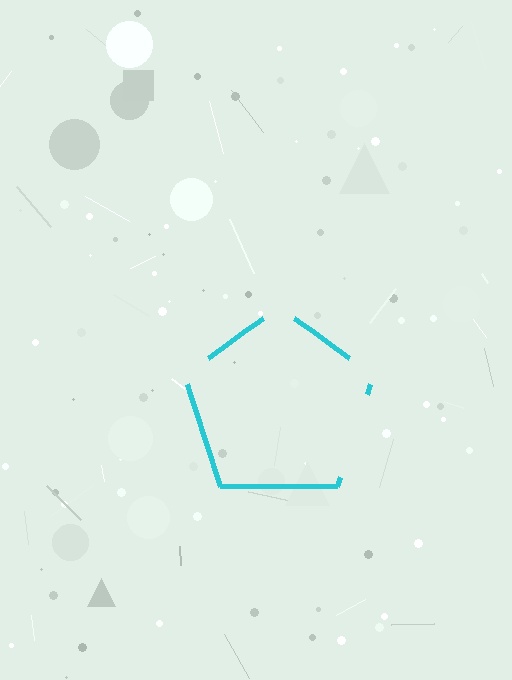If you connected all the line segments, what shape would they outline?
They would outline a pentagon.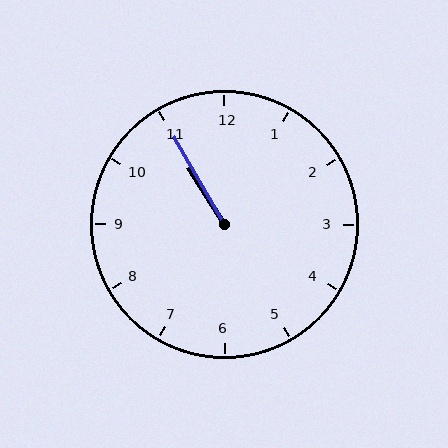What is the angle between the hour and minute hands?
Approximately 2 degrees.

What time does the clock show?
10:55.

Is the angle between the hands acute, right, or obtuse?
It is acute.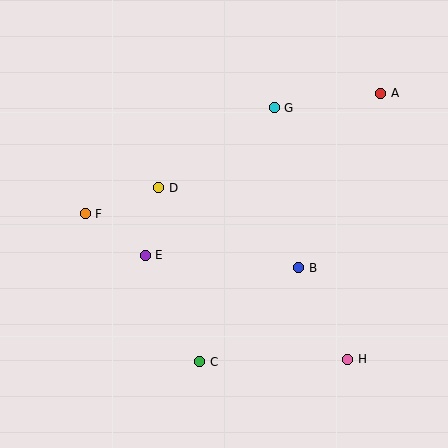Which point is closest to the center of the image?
Point D at (159, 188) is closest to the center.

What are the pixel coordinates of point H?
Point H is at (348, 359).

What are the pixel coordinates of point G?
Point G is at (274, 108).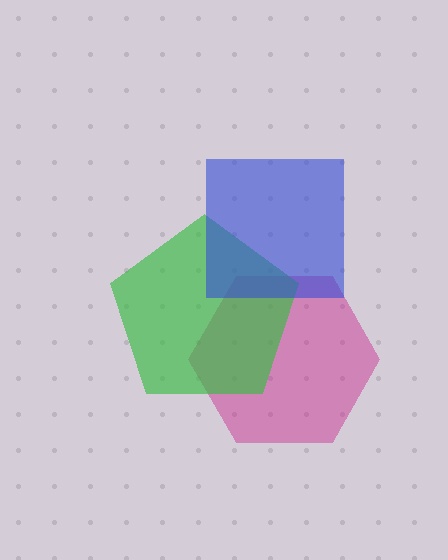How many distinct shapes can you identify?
There are 3 distinct shapes: a magenta hexagon, a green pentagon, a blue square.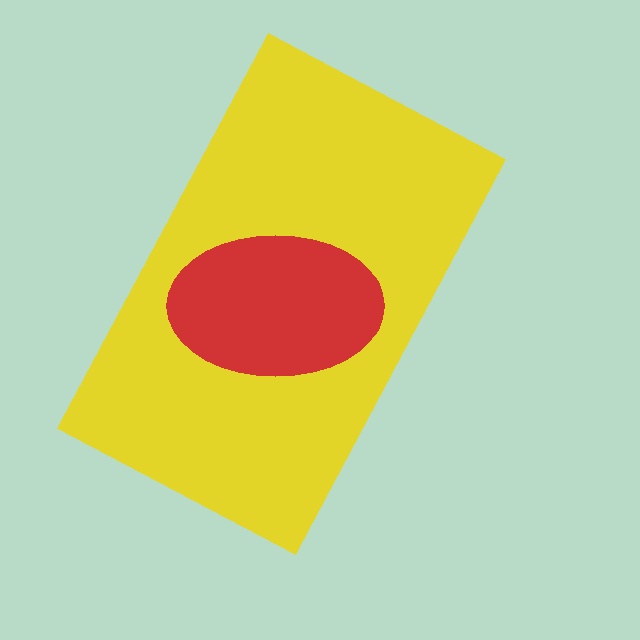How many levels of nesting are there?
2.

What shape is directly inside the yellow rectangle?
The red ellipse.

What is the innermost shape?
The red ellipse.